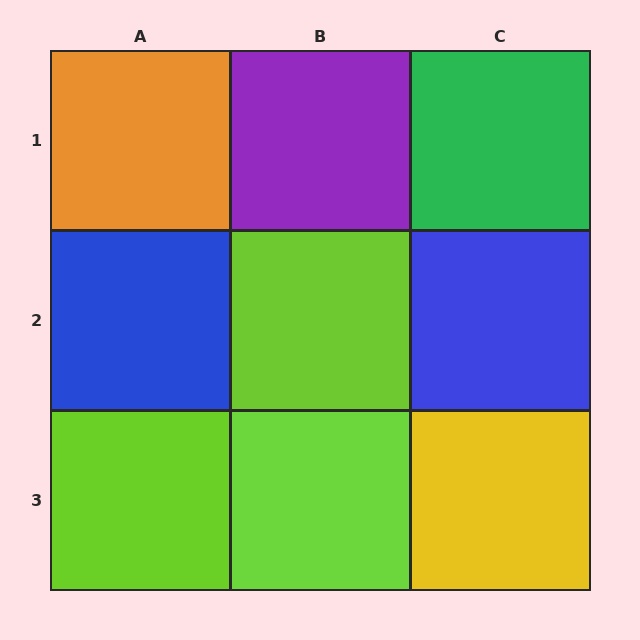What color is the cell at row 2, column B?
Lime.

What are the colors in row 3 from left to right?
Lime, lime, yellow.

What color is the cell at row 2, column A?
Blue.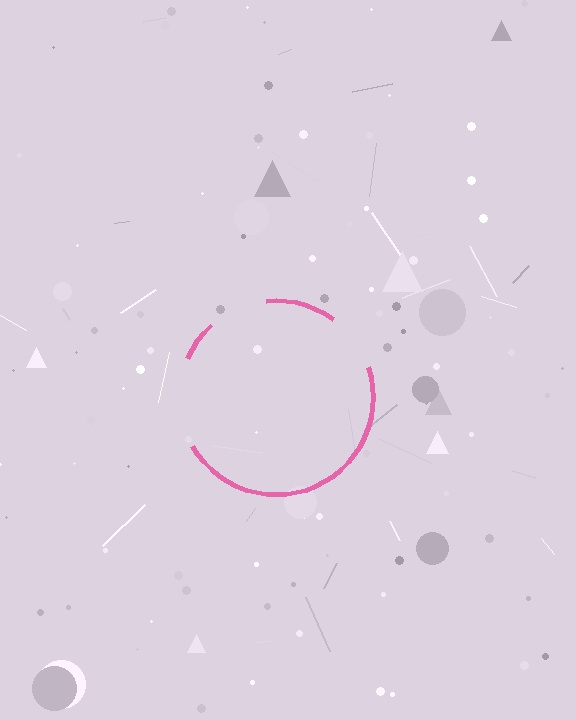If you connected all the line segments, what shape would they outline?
They would outline a circle.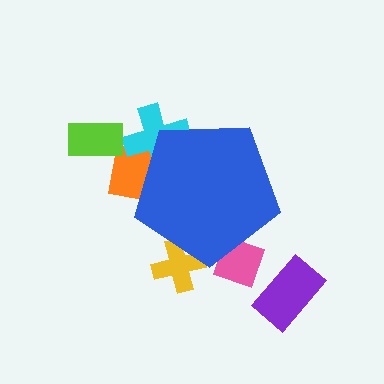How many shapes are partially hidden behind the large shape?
4 shapes are partially hidden.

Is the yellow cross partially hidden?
Yes, the yellow cross is partially hidden behind the blue pentagon.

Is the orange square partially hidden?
Yes, the orange square is partially hidden behind the blue pentagon.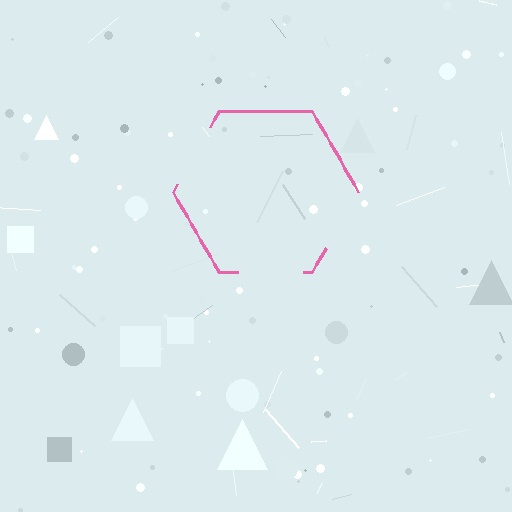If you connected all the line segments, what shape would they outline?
They would outline a hexagon.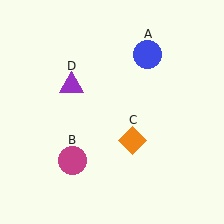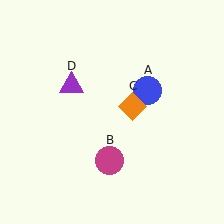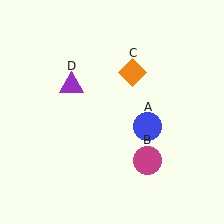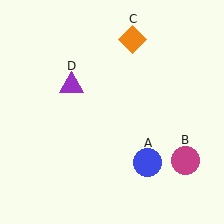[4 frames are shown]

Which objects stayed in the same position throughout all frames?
Purple triangle (object D) remained stationary.